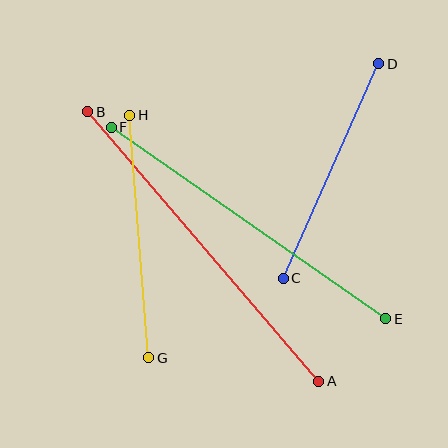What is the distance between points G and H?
The distance is approximately 243 pixels.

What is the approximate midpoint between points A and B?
The midpoint is at approximately (203, 246) pixels.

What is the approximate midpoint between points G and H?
The midpoint is at approximately (139, 236) pixels.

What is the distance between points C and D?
The distance is approximately 235 pixels.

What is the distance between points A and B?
The distance is approximately 355 pixels.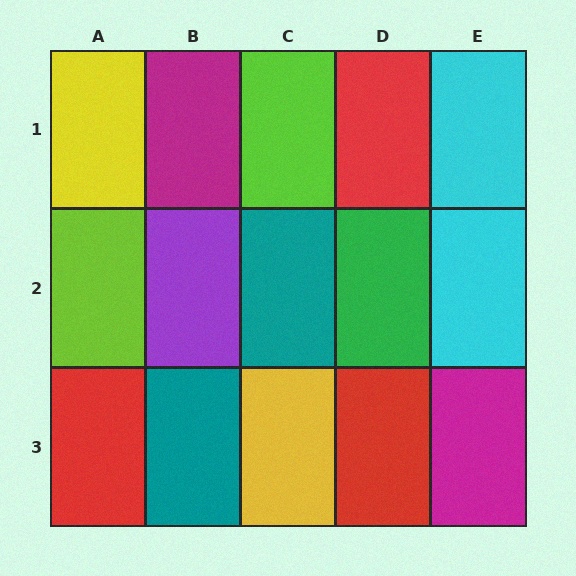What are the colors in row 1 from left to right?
Yellow, magenta, lime, red, cyan.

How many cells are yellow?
2 cells are yellow.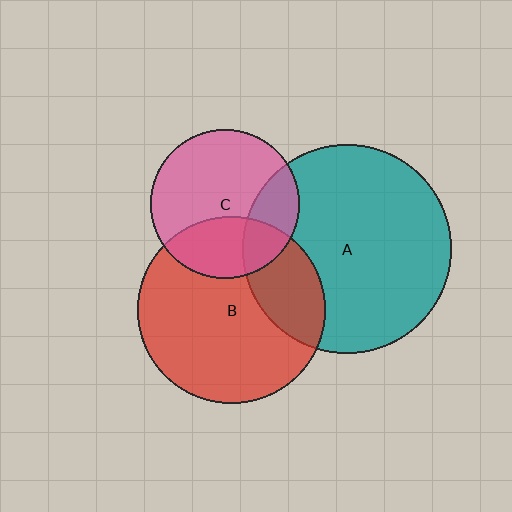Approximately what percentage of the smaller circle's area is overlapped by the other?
Approximately 25%.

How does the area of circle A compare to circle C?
Approximately 2.0 times.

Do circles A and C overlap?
Yes.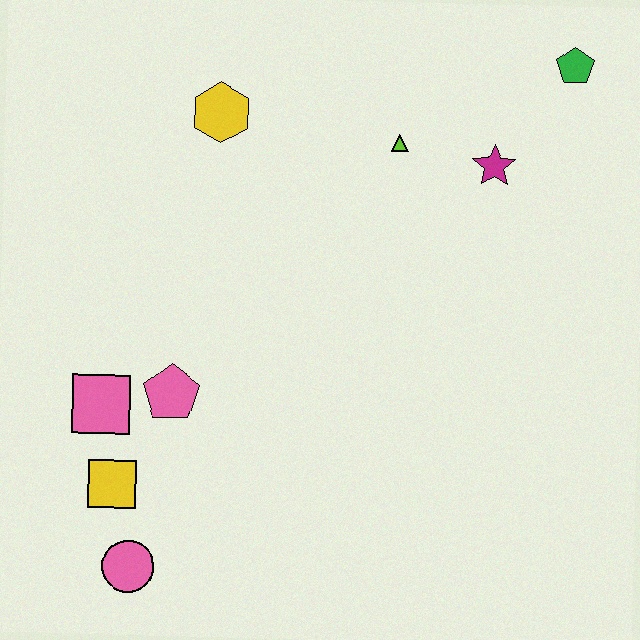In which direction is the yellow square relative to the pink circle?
The yellow square is above the pink circle.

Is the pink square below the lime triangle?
Yes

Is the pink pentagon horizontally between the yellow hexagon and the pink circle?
Yes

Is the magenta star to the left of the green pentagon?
Yes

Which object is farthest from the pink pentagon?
The green pentagon is farthest from the pink pentagon.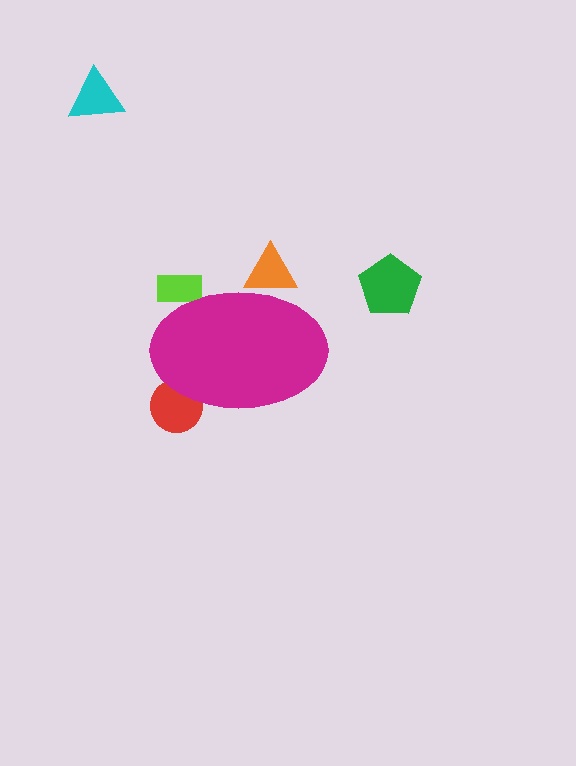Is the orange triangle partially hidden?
Yes, the orange triangle is partially hidden behind the magenta ellipse.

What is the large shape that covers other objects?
A magenta ellipse.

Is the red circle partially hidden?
Yes, the red circle is partially hidden behind the magenta ellipse.